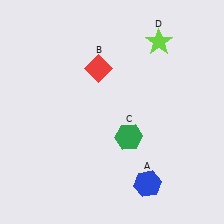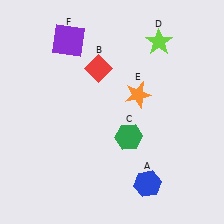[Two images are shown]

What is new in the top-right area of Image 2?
An orange star (E) was added in the top-right area of Image 2.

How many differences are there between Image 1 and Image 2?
There are 2 differences between the two images.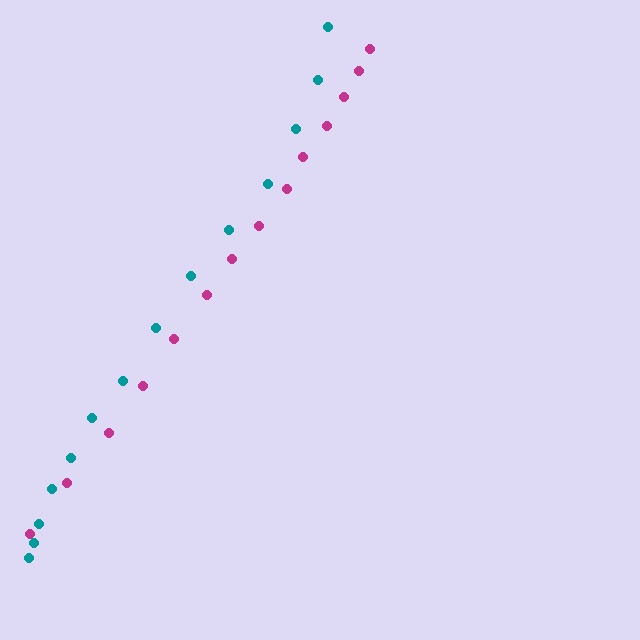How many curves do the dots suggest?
There are 2 distinct paths.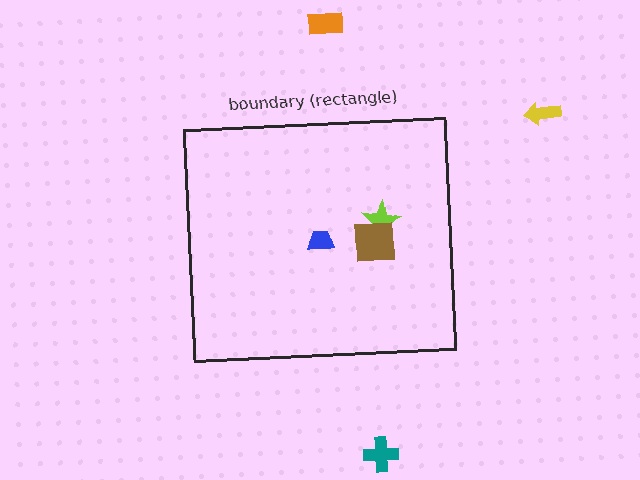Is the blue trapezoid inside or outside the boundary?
Inside.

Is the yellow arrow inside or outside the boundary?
Outside.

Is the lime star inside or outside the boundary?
Inside.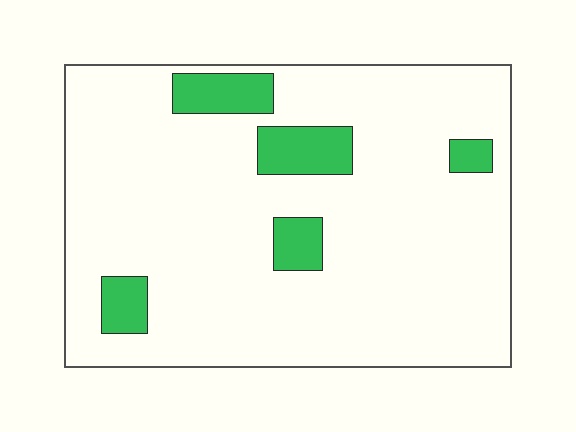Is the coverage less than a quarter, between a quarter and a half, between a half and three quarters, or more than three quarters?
Less than a quarter.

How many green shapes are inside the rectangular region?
5.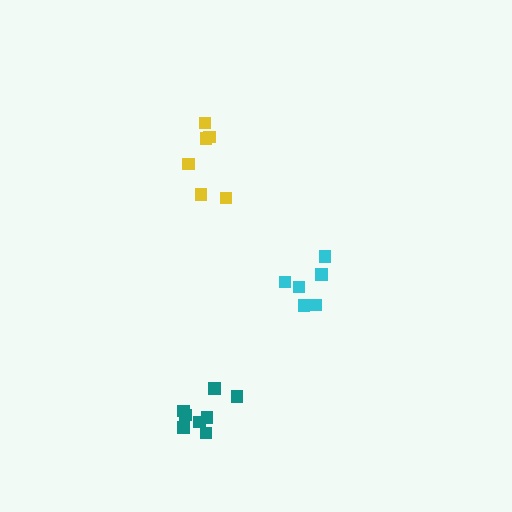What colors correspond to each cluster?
The clusters are colored: yellow, cyan, teal.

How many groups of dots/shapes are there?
There are 3 groups.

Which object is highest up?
The yellow cluster is topmost.